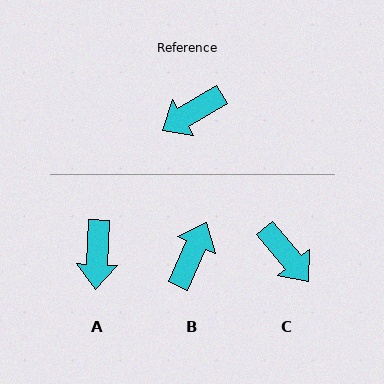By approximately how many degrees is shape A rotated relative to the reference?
Approximately 57 degrees counter-clockwise.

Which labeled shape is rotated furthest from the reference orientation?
B, about 144 degrees away.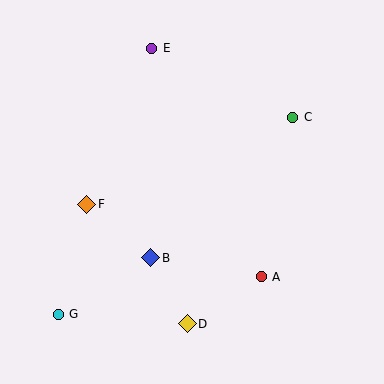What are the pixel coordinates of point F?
Point F is at (87, 204).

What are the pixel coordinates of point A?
Point A is at (261, 277).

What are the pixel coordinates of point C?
Point C is at (293, 117).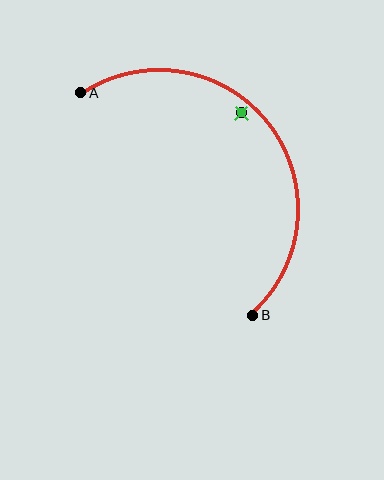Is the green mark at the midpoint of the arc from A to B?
No — the green mark does not lie on the arc at all. It sits slightly inside the curve.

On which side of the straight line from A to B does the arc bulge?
The arc bulges above and to the right of the straight line connecting A and B.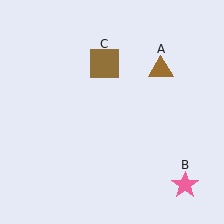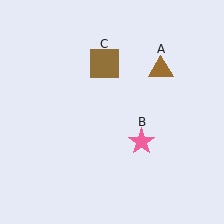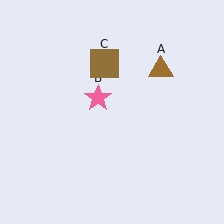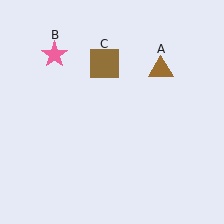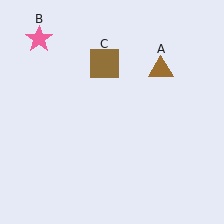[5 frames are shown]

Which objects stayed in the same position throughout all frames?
Brown triangle (object A) and brown square (object C) remained stationary.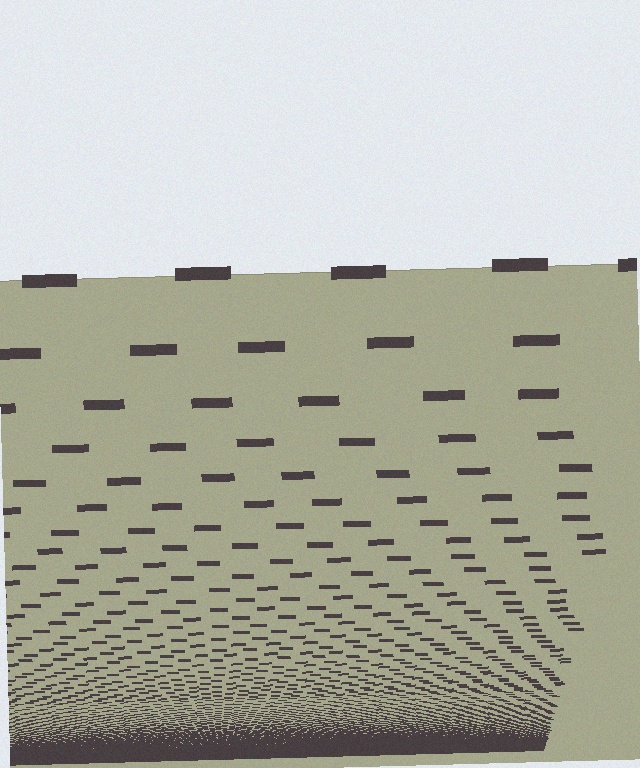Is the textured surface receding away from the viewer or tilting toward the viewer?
The surface appears to tilt toward the viewer. Texture elements get larger and sparser toward the top.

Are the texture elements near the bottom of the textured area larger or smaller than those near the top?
Smaller. The gradient is inverted — elements near the bottom are smaller and denser.